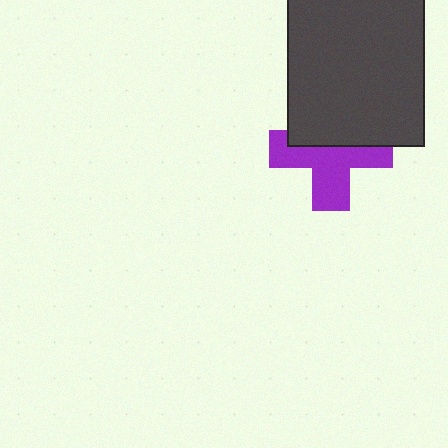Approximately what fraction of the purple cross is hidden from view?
Roughly 44% of the purple cross is hidden behind the dark gray rectangle.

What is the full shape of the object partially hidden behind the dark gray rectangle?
The partially hidden object is a purple cross.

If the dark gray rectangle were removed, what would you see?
You would see the complete purple cross.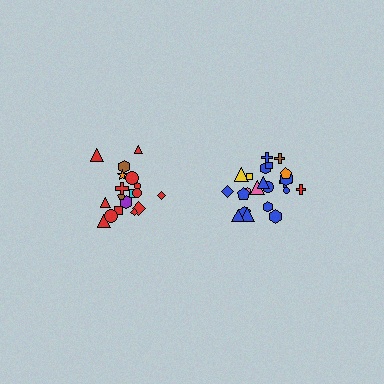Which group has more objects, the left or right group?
The right group.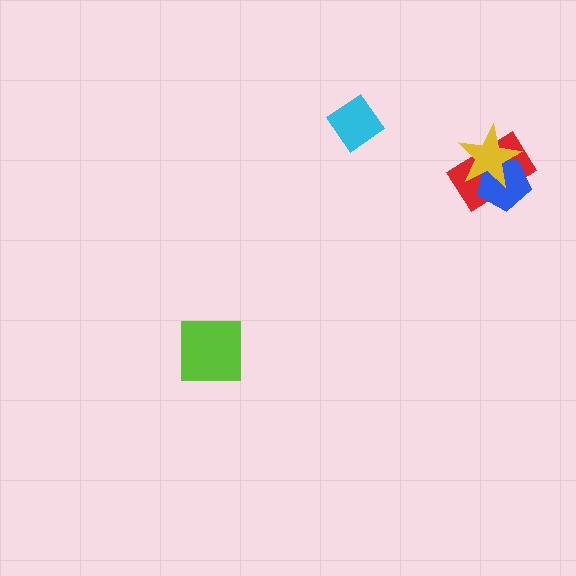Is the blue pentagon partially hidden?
Yes, it is partially covered by another shape.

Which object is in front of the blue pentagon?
The yellow star is in front of the blue pentagon.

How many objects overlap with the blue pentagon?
2 objects overlap with the blue pentagon.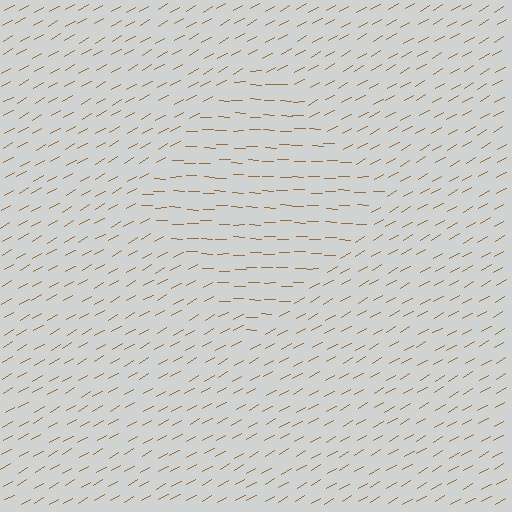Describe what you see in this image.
The image is filled with small brown line segments. A diamond region in the image has lines oriented differently from the surrounding lines, creating a visible texture boundary.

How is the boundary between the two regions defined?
The boundary is defined purely by a change in line orientation (approximately 31 degrees difference). All lines are the same color and thickness.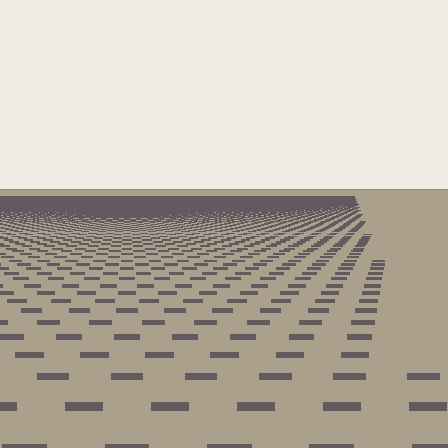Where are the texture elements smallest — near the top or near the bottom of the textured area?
Near the top.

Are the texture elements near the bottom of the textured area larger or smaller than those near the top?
Larger. Near the bottom, elements are closer to the viewer and appear at a bigger on-screen size.